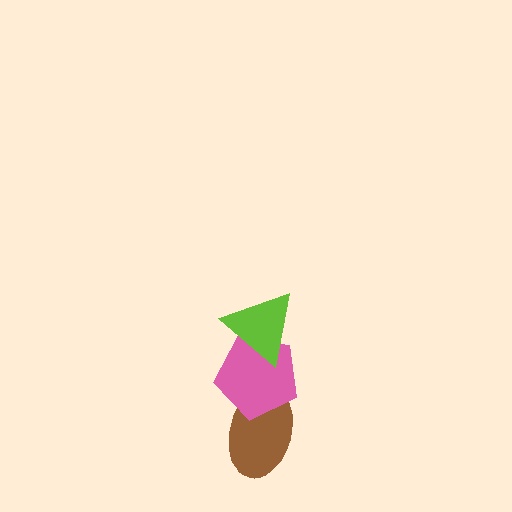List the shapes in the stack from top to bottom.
From top to bottom: the lime triangle, the pink pentagon, the brown ellipse.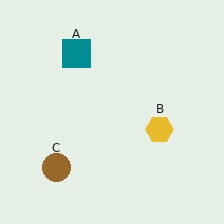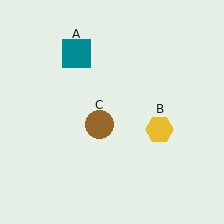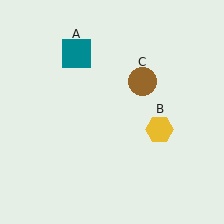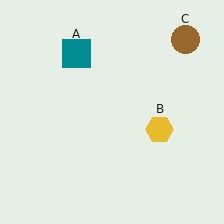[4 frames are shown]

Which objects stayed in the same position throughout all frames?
Teal square (object A) and yellow hexagon (object B) remained stationary.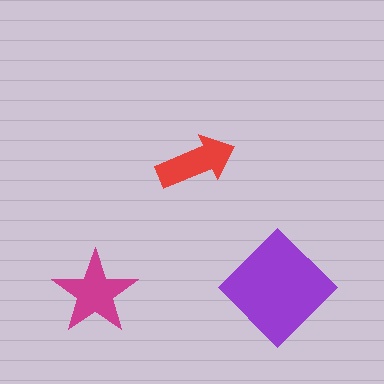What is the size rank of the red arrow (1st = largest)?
3rd.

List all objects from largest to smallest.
The purple diamond, the magenta star, the red arrow.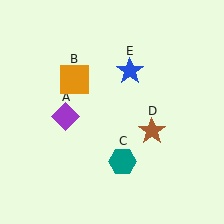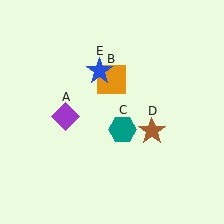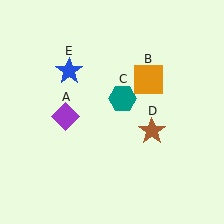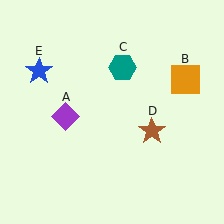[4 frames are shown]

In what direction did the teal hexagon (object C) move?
The teal hexagon (object C) moved up.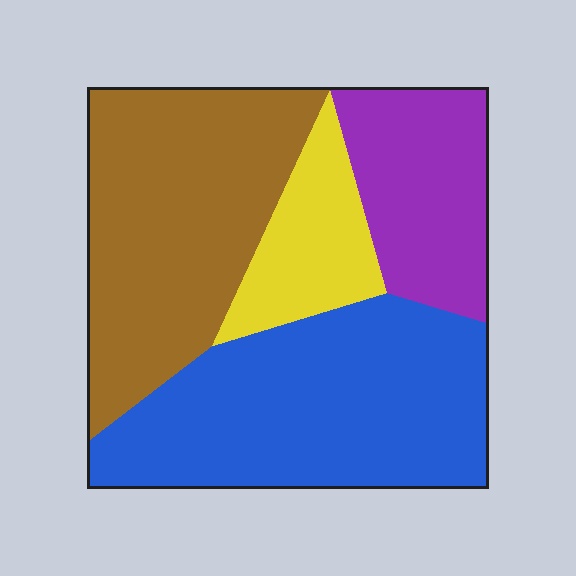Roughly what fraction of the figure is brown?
Brown covers about 35% of the figure.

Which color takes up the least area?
Yellow, at roughly 10%.